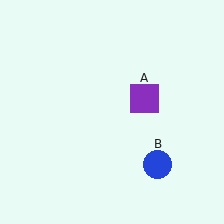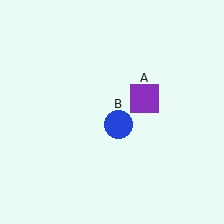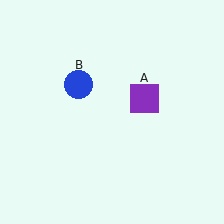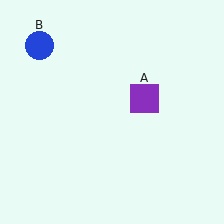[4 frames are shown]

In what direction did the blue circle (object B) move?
The blue circle (object B) moved up and to the left.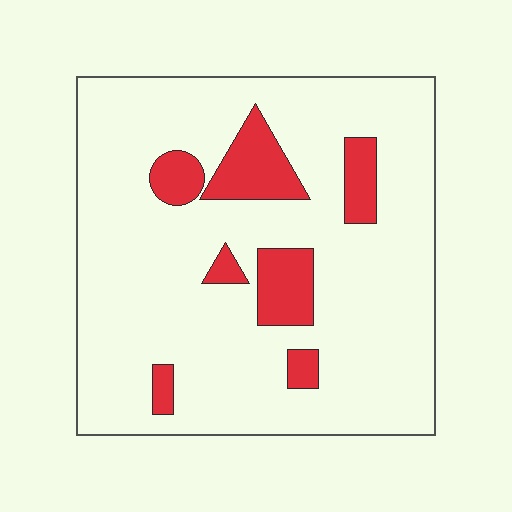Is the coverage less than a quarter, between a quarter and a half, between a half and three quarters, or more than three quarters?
Less than a quarter.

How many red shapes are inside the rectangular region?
7.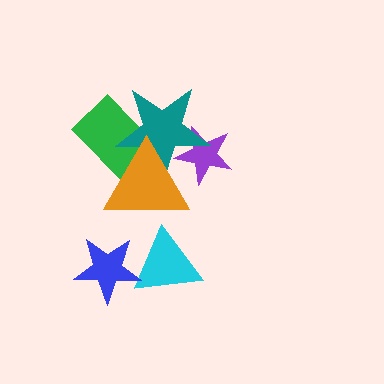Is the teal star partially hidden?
Yes, it is partially covered by another shape.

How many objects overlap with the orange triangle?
3 objects overlap with the orange triangle.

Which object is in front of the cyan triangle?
The blue star is in front of the cyan triangle.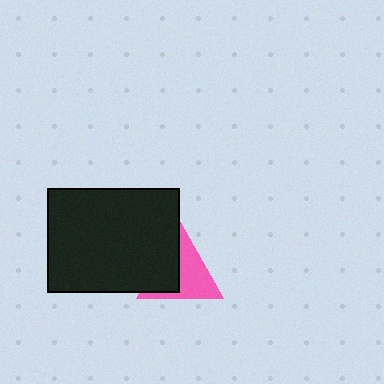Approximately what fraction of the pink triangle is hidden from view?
Roughly 41% of the pink triangle is hidden behind the black rectangle.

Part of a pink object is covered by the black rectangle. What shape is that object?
It is a triangle.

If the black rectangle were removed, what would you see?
You would see the complete pink triangle.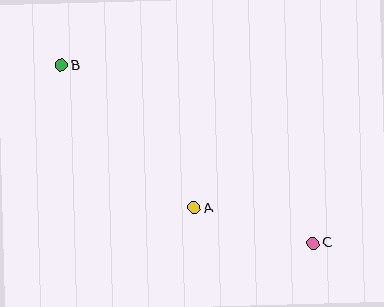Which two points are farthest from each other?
Points B and C are farthest from each other.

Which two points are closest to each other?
Points A and C are closest to each other.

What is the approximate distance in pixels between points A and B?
The distance between A and B is approximately 195 pixels.